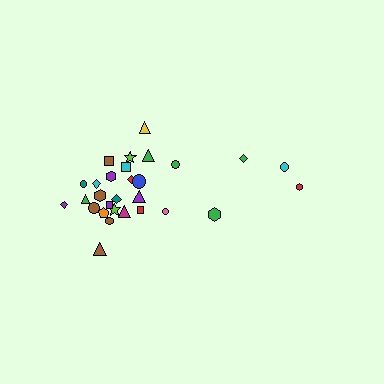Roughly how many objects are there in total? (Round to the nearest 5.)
Roughly 30 objects in total.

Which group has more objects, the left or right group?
The left group.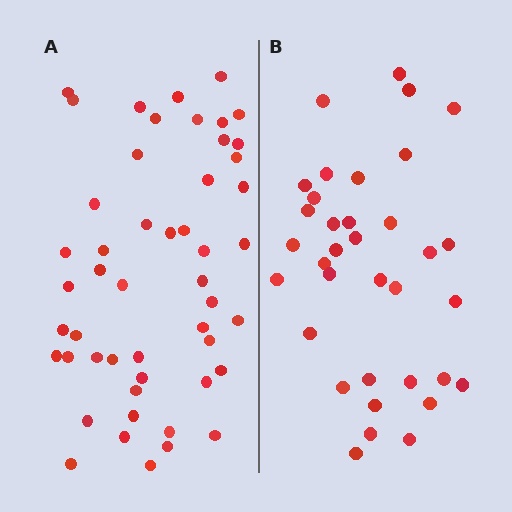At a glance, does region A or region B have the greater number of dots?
Region A (the left region) has more dots.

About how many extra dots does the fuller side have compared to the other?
Region A has approximately 15 more dots than region B.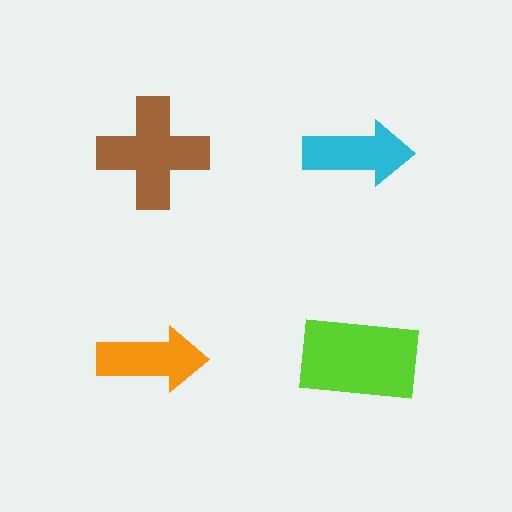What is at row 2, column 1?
An orange arrow.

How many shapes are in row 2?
2 shapes.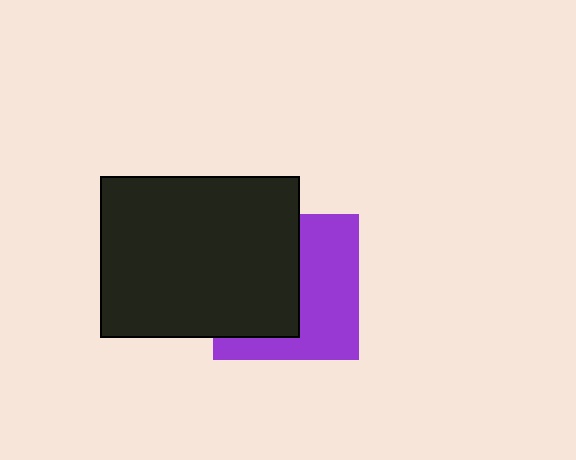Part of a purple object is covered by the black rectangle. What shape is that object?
It is a square.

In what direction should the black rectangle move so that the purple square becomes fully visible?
The black rectangle should move left. That is the shortest direction to clear the overlap and leave the purple square fully visible.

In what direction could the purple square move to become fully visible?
The purple square could move right. That would shift it out from behind the black rectangle entirely.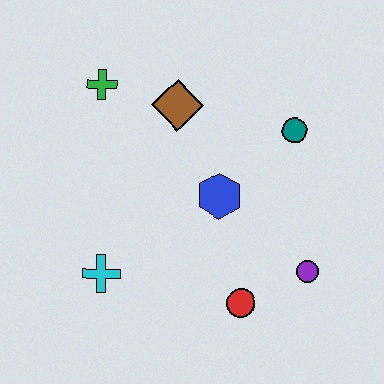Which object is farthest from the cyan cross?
The teal circle is farthest from the cyan cross.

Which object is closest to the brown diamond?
The green cross is closest to the brown diamond.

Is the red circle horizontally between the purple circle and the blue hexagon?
Yes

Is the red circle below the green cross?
Yes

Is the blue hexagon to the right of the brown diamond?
Yes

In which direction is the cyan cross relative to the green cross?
The cyan cross is below the green cross.